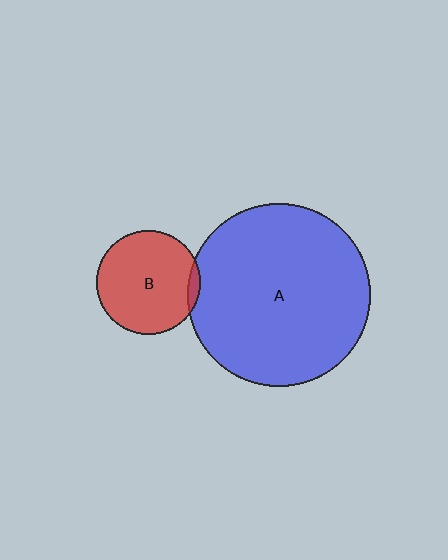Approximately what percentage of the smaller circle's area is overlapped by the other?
Approximately 5%.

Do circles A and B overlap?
Yes.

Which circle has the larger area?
Circle A (blue).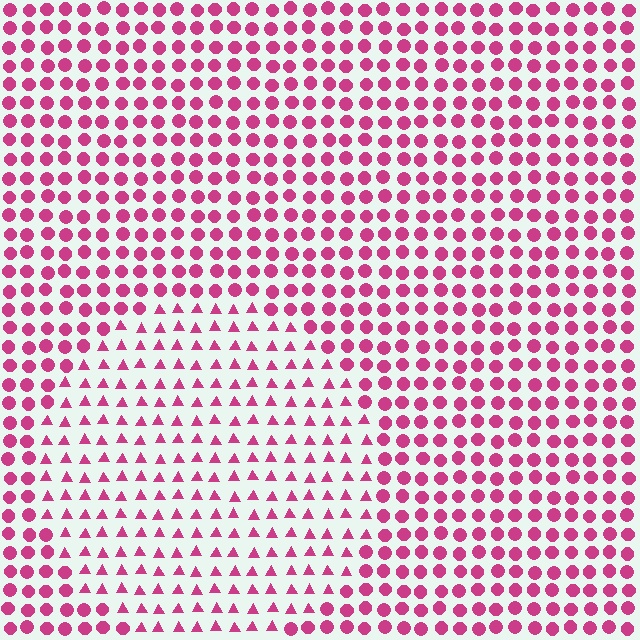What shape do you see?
I see a circle.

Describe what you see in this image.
The image is filled with small magenta elements arranged in a uniform grid. A circle-shaped region contains triangles, while the surrounding area contains circles. The boundary is defined purely by the change in element shape.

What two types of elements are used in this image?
The image uses triangles inside the circle region and circles outside it.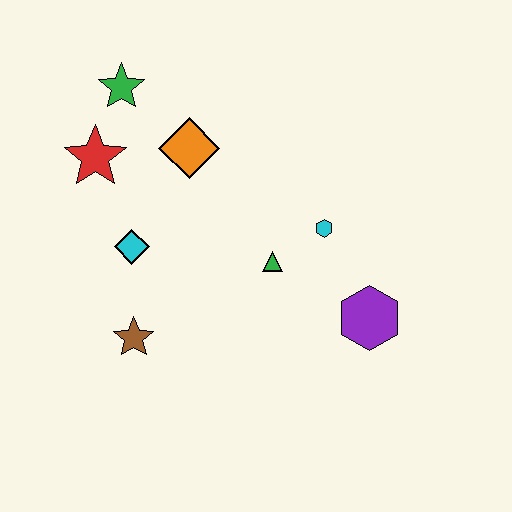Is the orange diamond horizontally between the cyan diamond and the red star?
No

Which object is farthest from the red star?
The purple hexagon is farthest from the red star.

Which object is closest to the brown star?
The cyan diamond is closest to the brown star.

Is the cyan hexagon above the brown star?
Yes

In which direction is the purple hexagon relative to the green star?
The purple hexagon is to the right of the green star.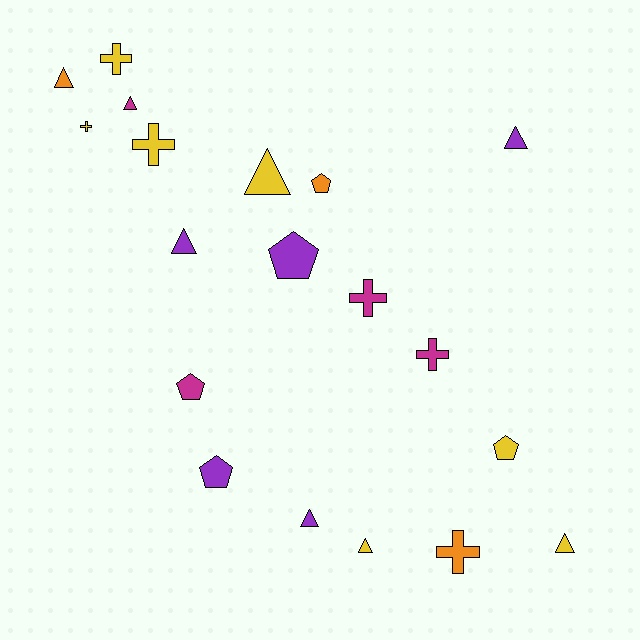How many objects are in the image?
There are 19 objects.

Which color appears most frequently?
Yellow, with 7 objects.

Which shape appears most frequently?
Triangle, with 8 objects.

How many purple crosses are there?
There are no purple crosses.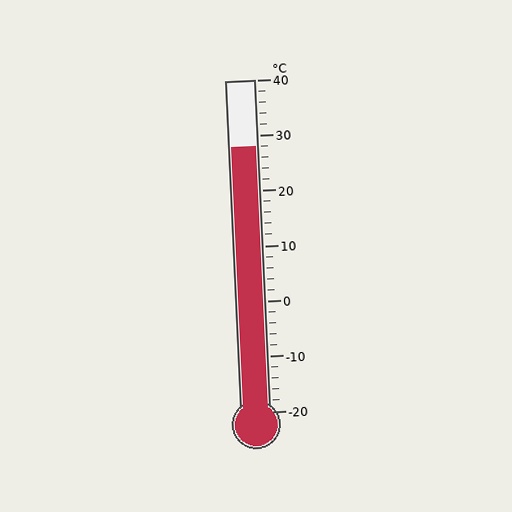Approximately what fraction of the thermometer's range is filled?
The thermometer is filled to approximately 80% of its range.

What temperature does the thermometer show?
The thermometer shows approximately 28°C.